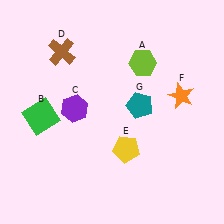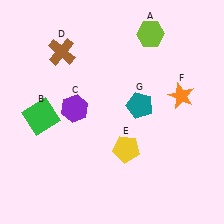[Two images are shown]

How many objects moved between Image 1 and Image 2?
1 object moved between the two images.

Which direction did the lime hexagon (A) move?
The lime hexagon (A) moved up.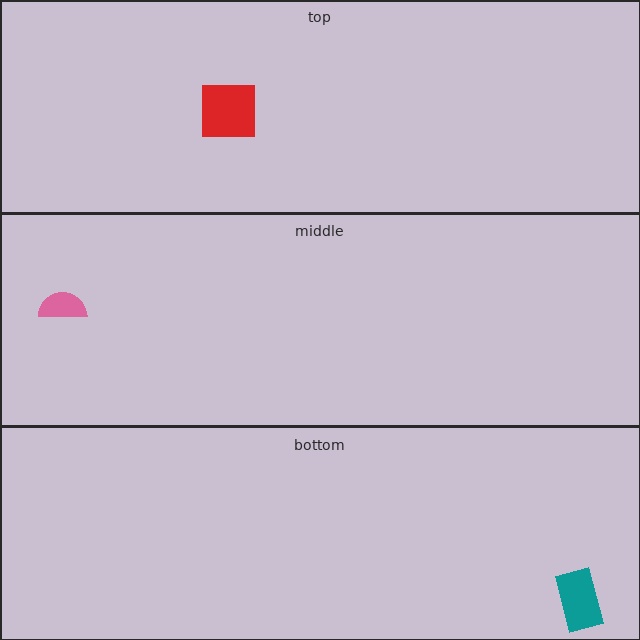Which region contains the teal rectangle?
The bottom region.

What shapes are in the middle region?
The pink semicircle.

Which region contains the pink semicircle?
The middle region.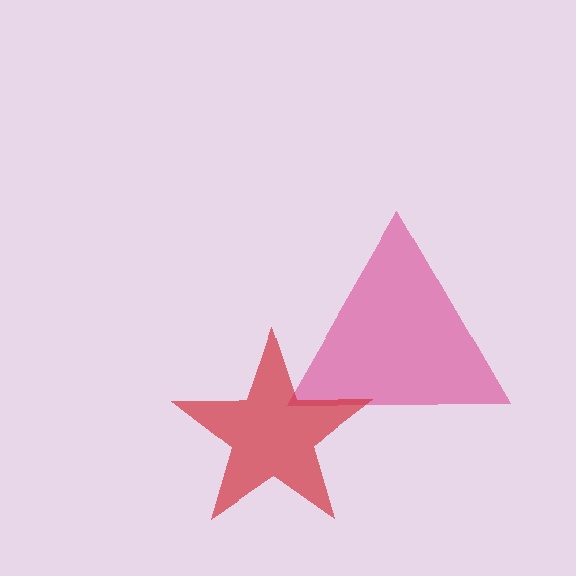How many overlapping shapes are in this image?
There are 2 overlapping shapes in the image.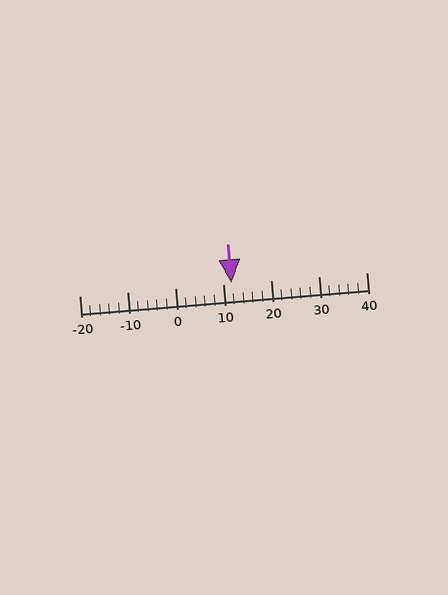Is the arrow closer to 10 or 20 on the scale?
The arrow is closer to 10.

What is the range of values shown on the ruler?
The ruler shows values from -20 to 40.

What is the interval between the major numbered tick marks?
The major tick marks are spaced 10 units apart.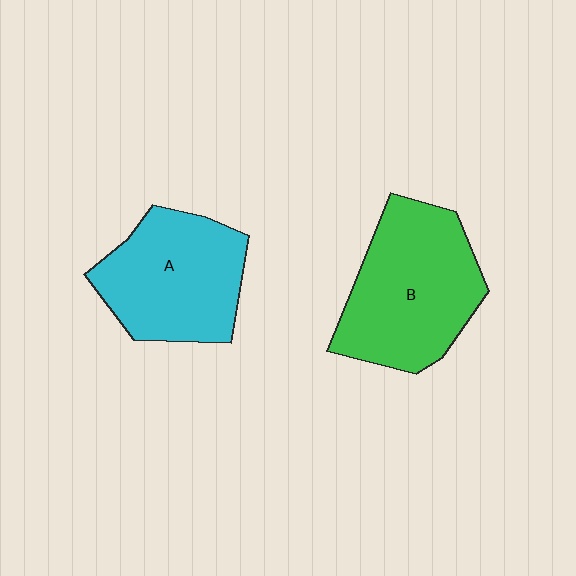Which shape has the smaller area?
Shape A (cyan).